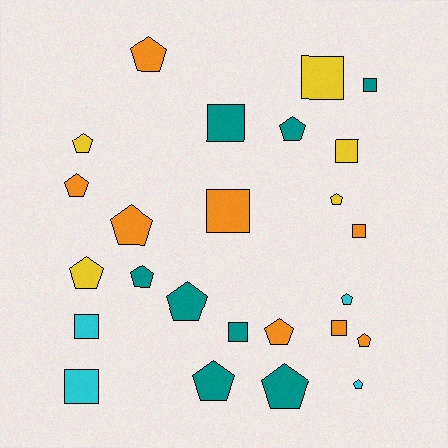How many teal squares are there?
There are 3 teal squares.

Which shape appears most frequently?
Pentagon, with 15 objects.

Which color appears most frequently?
Teal, with 8 objects.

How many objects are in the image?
There are 25 objects.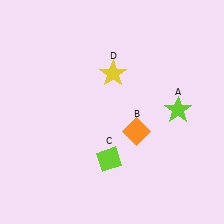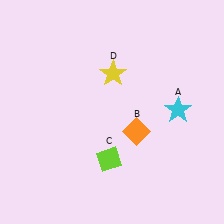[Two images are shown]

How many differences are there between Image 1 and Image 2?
There is 1 difference between the two images.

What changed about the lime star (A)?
In Image 1, A is lime. In Image 2, it changed to cyan.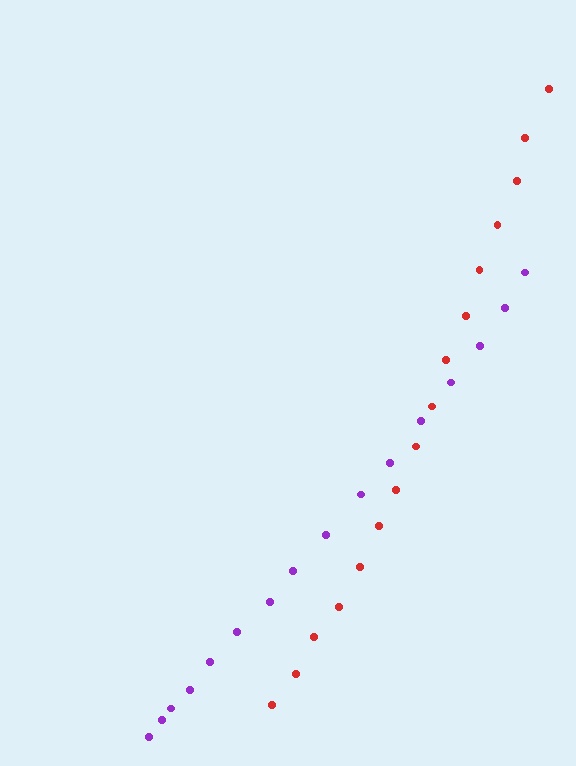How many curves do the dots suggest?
There are 2 distinct paths.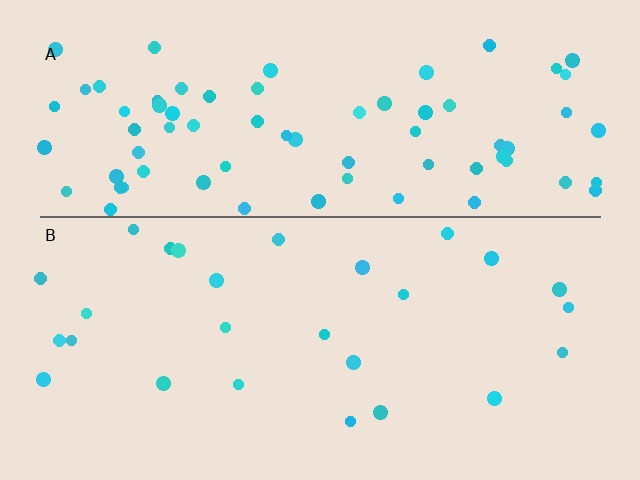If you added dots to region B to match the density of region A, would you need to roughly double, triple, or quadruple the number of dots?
Approximately triple.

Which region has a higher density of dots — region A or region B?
A (the top).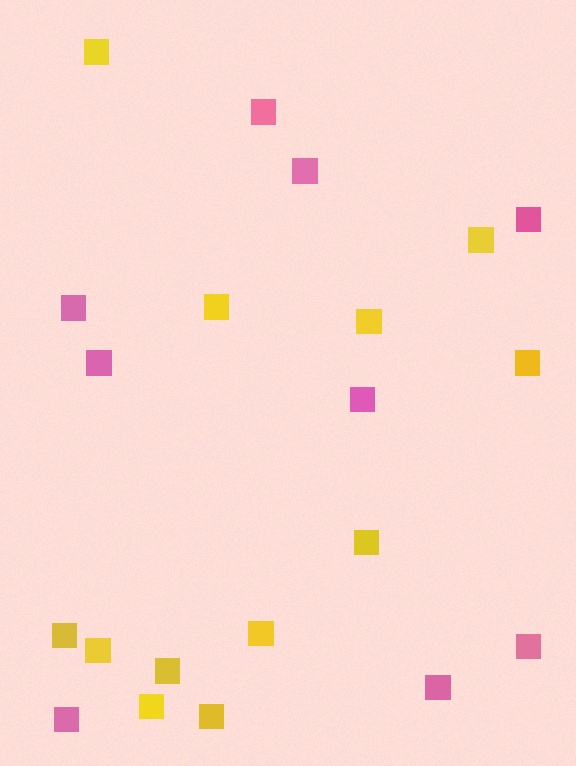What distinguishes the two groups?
There are 2 groups: one group of yellow squares (12) and one group of pink squares (9).